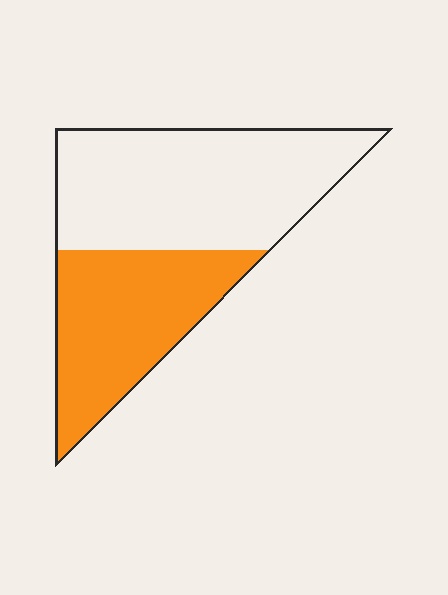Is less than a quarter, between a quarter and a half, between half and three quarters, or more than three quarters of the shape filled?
Between a quarter and a half.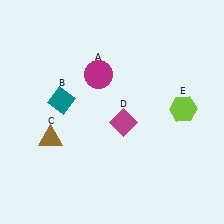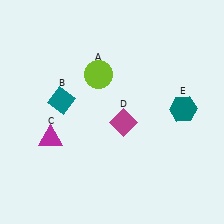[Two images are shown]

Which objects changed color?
A changed from magenta to lime. C changed from brown to magenta. E changed from lime to teal.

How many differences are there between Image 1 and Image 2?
There are 3 differences between the two images.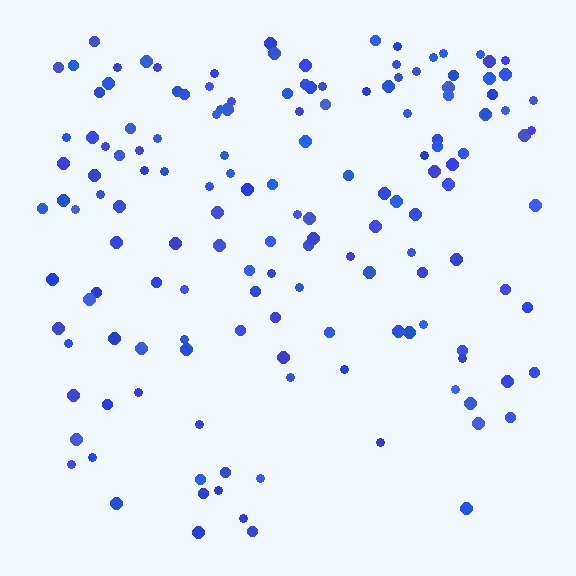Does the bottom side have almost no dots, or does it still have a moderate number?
Still a moderate number, just noticeably fewer than the top.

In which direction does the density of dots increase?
From bottom to top, with the top side densest.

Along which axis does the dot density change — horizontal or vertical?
Vertical.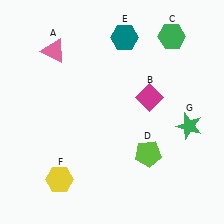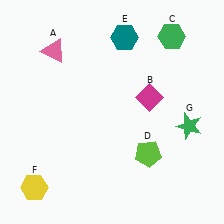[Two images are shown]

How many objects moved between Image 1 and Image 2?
1 object moved between the two images.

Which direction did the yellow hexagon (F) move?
The yellow hexagon (F) moved left.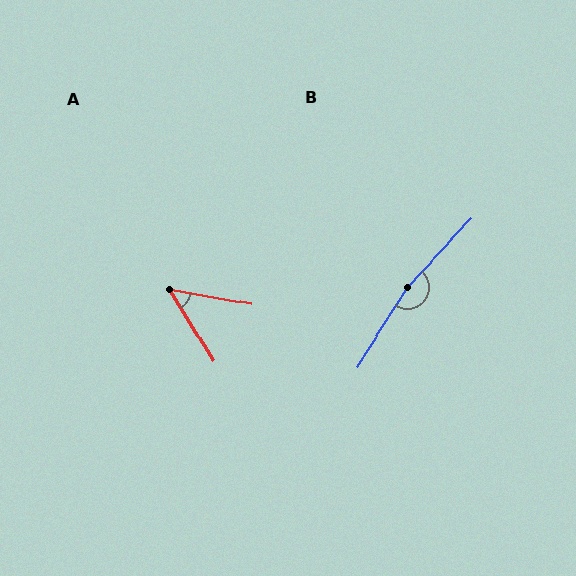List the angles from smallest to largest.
A (48°), B (169°).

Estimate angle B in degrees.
Approximately 169 degrees.